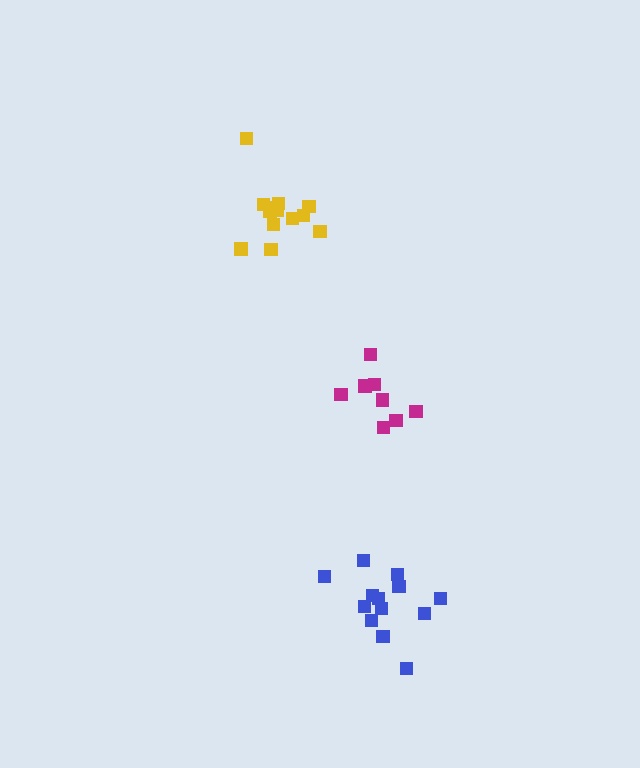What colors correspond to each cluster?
The clusters are colored: magenta, blue, yellow.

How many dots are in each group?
Group 1: 8 dots, Group 2: 13 dots, Group 3: 13 dots (34 total).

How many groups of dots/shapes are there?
There are 3 groups.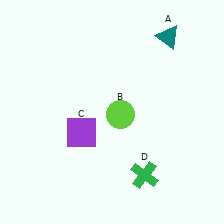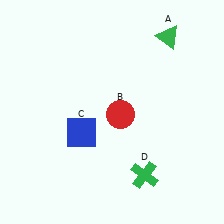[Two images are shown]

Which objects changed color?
A changed from teal to green. B changed from lime to red. C changed from purple to blue.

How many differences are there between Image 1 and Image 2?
There are 3 differences between the two images.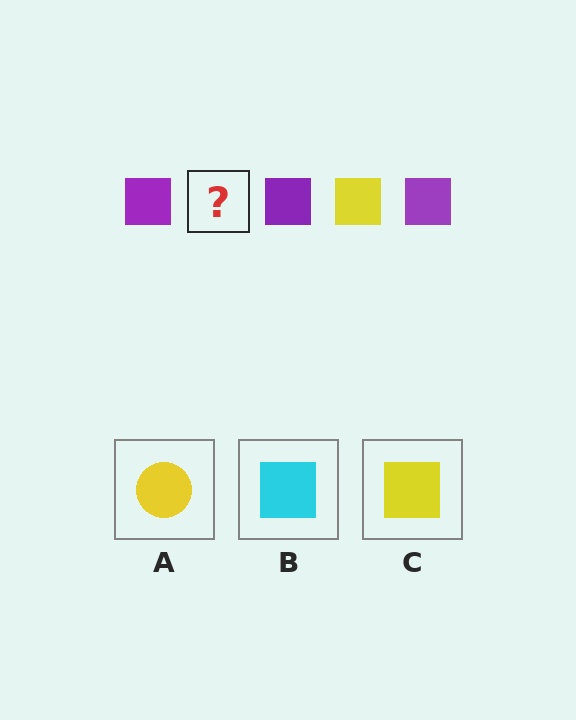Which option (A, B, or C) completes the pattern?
C.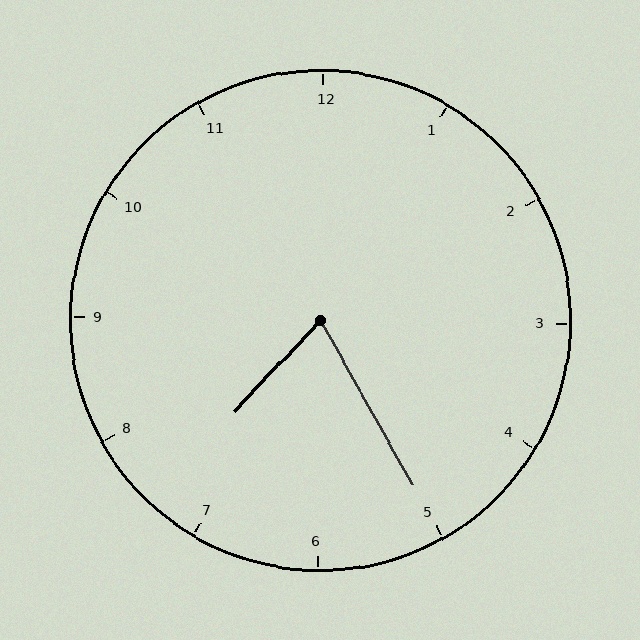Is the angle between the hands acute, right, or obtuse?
It is acute.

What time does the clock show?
7:25.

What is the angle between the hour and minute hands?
Approximately 72 degrees.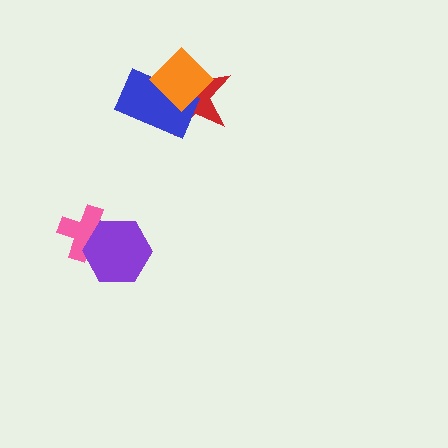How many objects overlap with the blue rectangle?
2 objects overlap with the blue rectangle.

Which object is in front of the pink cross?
The purple hexagon is in front of the pink cross.